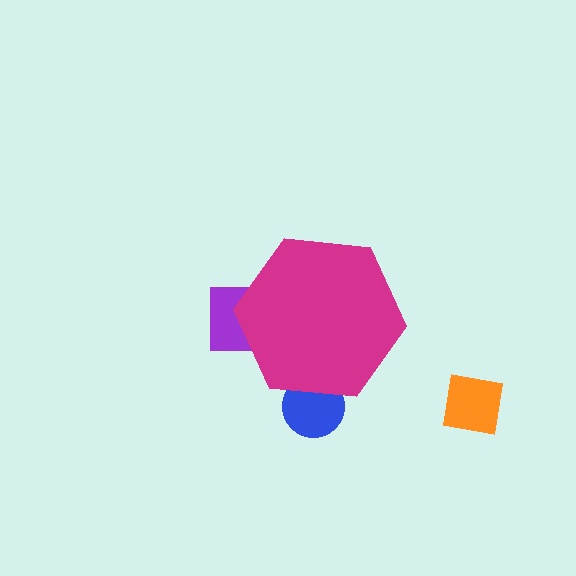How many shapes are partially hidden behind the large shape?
2 shapes are partially hidden.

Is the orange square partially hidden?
No, the orange square is fully visible.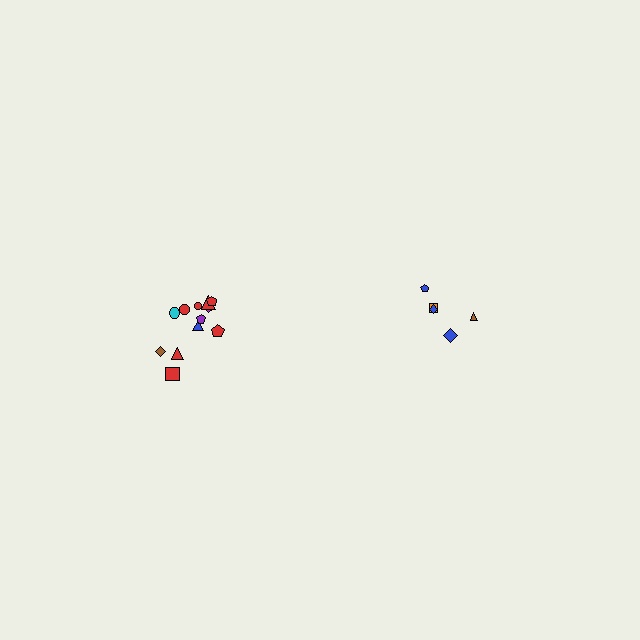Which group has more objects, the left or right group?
The left group.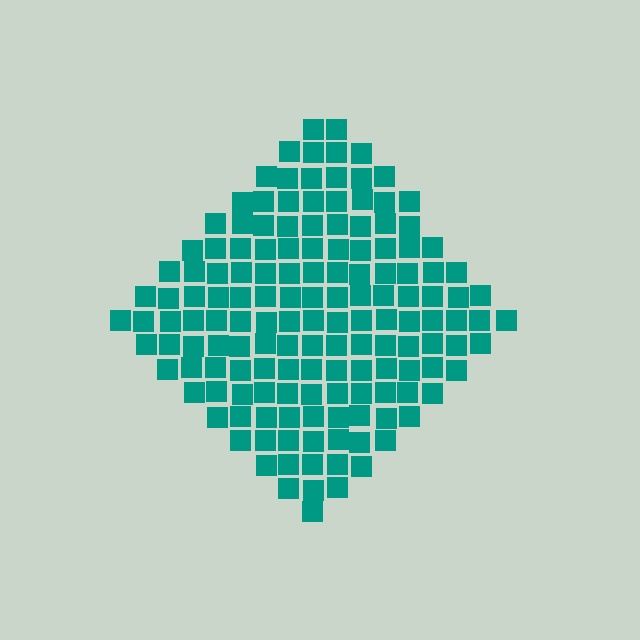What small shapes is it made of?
It is made of small squares.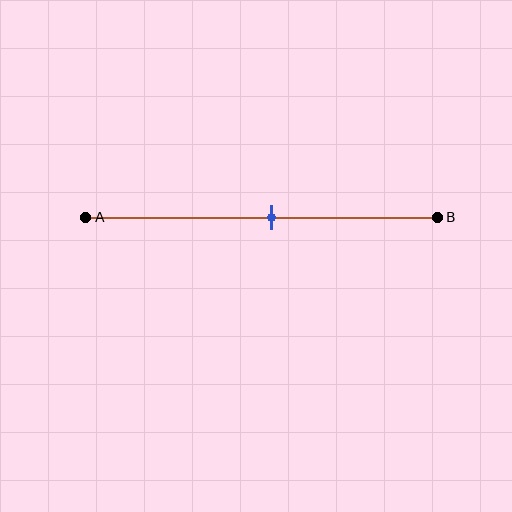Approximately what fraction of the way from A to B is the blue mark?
The blue mark is approximately 55% of the way from A to B.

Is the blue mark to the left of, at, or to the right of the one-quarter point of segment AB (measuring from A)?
The blue mark is to the right of the one-quarter point of segment AB.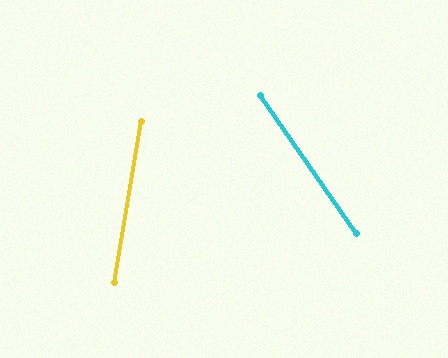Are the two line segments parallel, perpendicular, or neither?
Neither parallel nor perpendicular — they differ by about 44°.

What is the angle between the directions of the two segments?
Approximately 44 degrees.